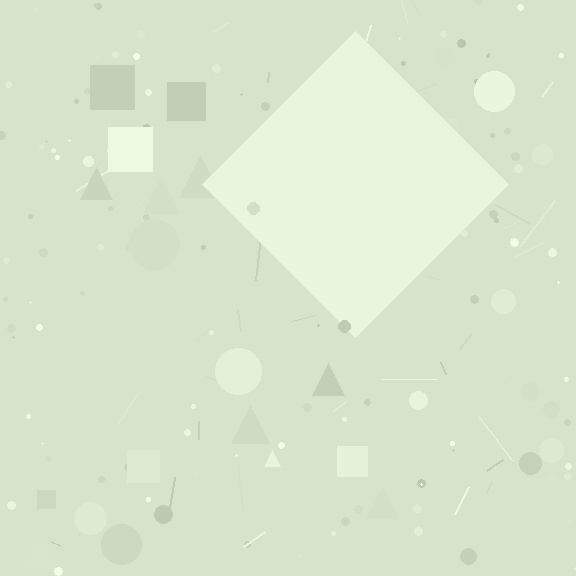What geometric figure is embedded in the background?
A diamond is embedded in the background.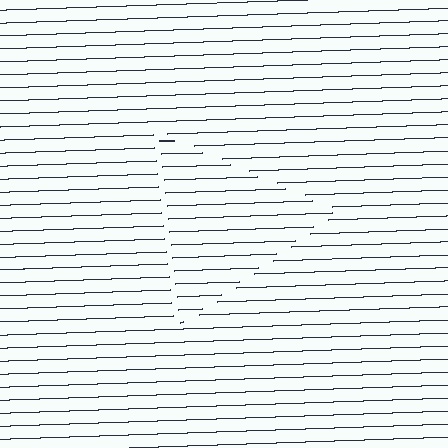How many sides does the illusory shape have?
3 sides — the line-ends trace a triangle.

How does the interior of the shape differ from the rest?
The interior of the shape contains the same grating, shifted by half a period — the contour is defined by the phase discontinuity where line-ends from the inner and outer gratings abut.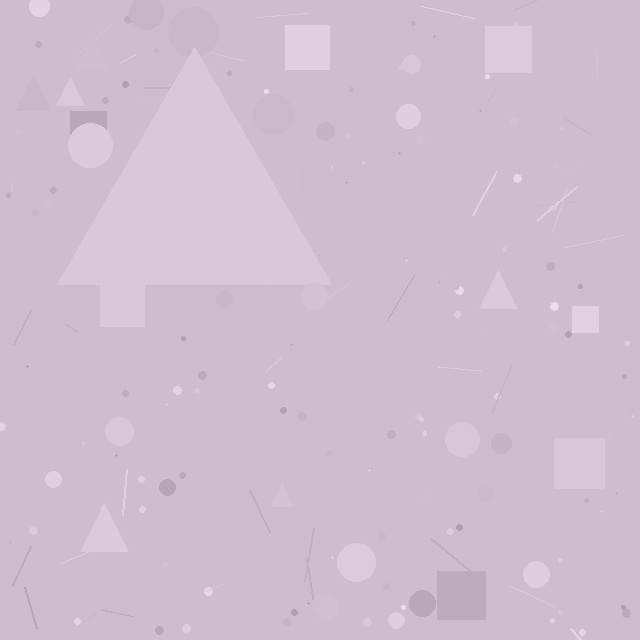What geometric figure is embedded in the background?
A triangle is embedded in the background.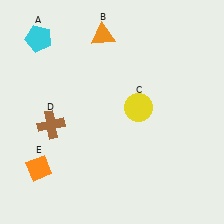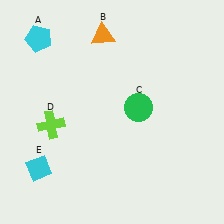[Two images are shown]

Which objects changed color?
C changed from yellow to green. D changed from brown to lime. E changed from orange to cyan.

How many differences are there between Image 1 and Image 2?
There are 3 differences between the two images.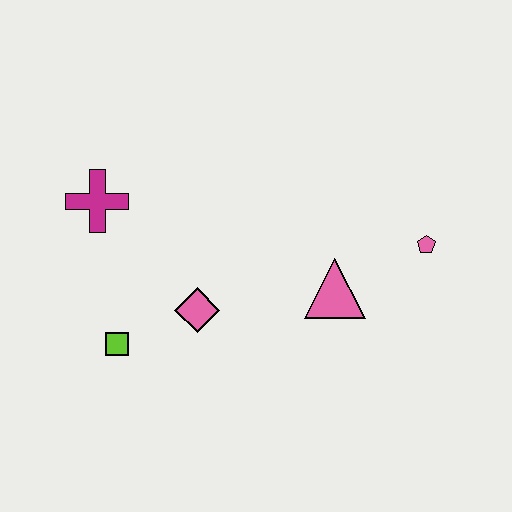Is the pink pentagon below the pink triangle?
No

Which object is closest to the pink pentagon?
The pink triangle is closest to the pink pentagon.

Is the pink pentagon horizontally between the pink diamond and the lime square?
No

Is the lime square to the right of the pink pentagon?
No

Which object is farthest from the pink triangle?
The magenta cross is farthest from the pink triangle.